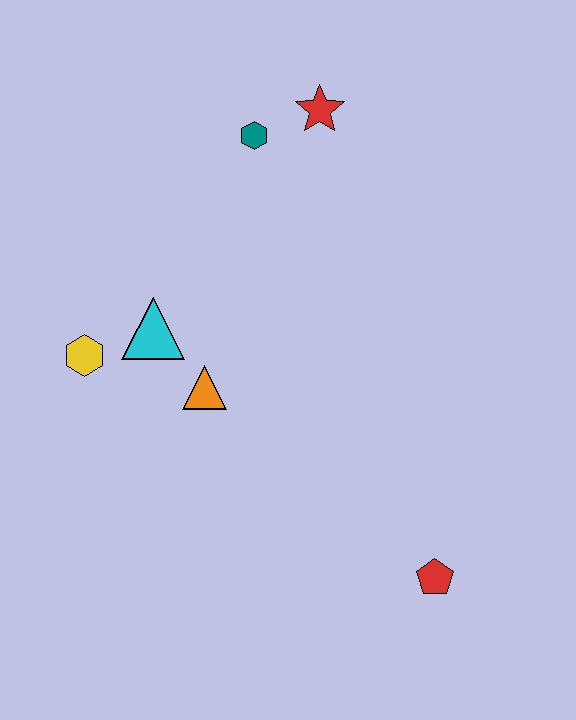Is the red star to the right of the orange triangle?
Yes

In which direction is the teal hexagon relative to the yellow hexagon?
The teal hexagon is above the yellow hexagon.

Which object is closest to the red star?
The teal hexagon is closest to the red star.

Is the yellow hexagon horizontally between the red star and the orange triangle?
No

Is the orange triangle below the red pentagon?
No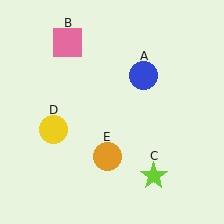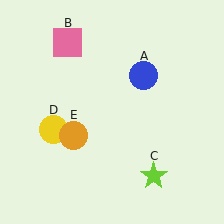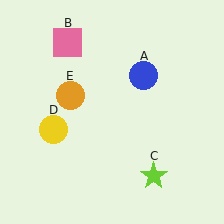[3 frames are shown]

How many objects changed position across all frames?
1 object changed position: orange circle (object E).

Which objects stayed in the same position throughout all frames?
Blue circle (object A) and pink square (object B) and lime star (object C) and yellow circle (object D) remained stationary.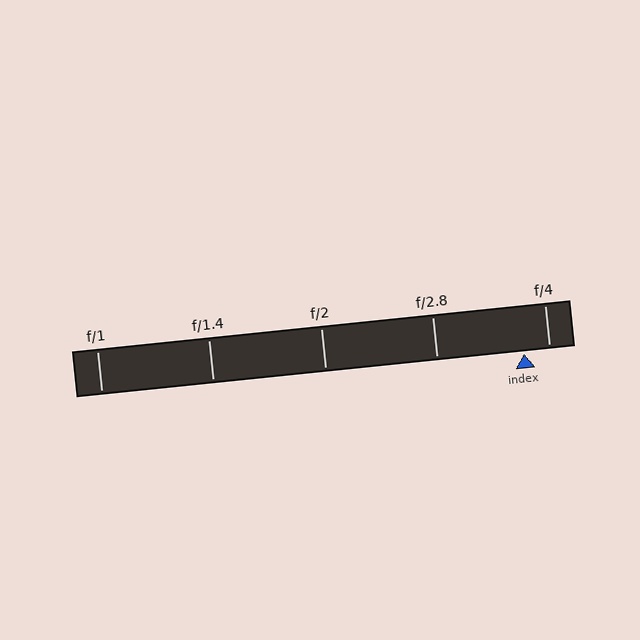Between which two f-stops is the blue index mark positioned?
The index mark is between f/2.8 and f/4.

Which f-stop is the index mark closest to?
The index mark is closest to f/4.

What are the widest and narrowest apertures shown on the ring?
The widest aperture shown is f/1 and the narrowest is f/4.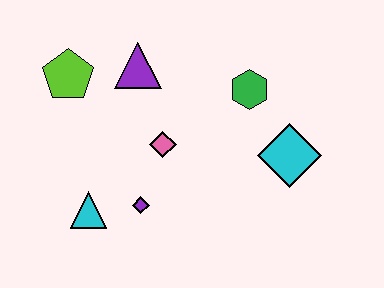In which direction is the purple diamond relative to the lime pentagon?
The purple diamond is below the lime pentagon.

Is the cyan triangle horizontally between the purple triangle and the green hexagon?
No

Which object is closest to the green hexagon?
The cyan diamond is closest to the green hexagon.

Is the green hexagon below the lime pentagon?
Yes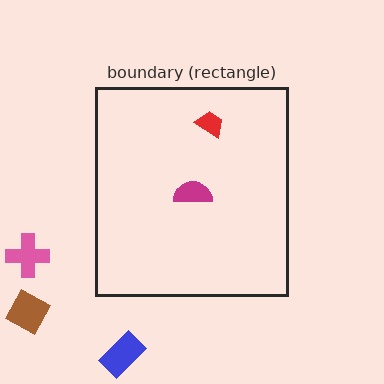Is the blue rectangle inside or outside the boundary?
Outside.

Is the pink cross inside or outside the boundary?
Outside.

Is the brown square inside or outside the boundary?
Outside.